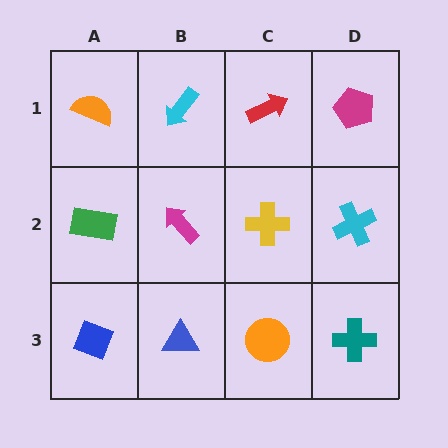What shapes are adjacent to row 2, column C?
A red arrow (row 1, column C), an orange circle (row 3, column C), a magenta arrow (row 2, column B), a cyan cross (row 2, column D).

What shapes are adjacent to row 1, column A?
A green rectangle (row 2, column A), a cyan arrow (row 1, column B).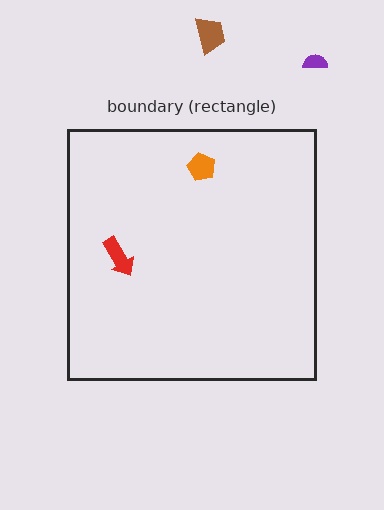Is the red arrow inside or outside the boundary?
Inside.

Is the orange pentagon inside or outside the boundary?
Inside.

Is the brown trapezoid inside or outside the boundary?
Outside.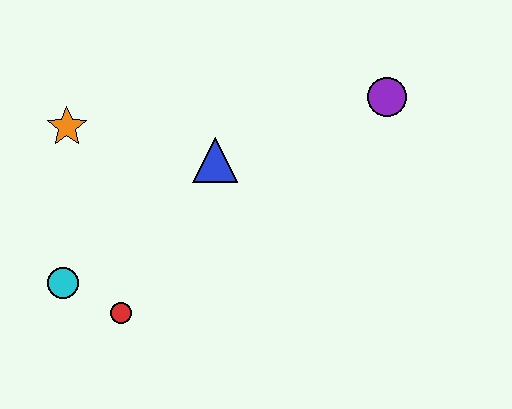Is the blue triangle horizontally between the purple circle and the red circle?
Yes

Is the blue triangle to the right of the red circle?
Yes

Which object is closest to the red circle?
The cyan circle is closest to the red circle.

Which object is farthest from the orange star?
The purple circle is farthest from the orange star.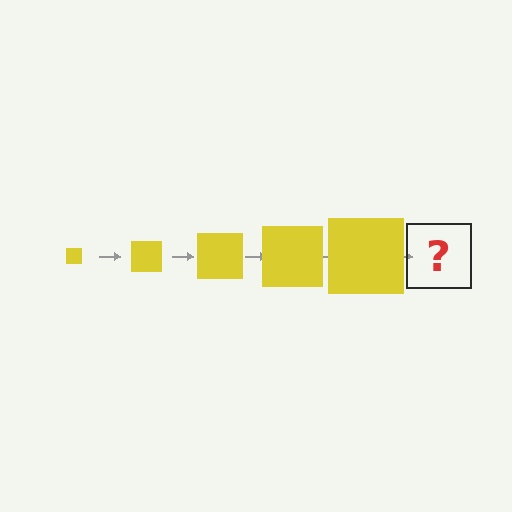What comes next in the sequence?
The next element should be a yellow square, larger than the previous one.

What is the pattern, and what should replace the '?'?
The pattern is that the square gets progressively larger each step. The '?' should be a yellow square, larger than the previous one.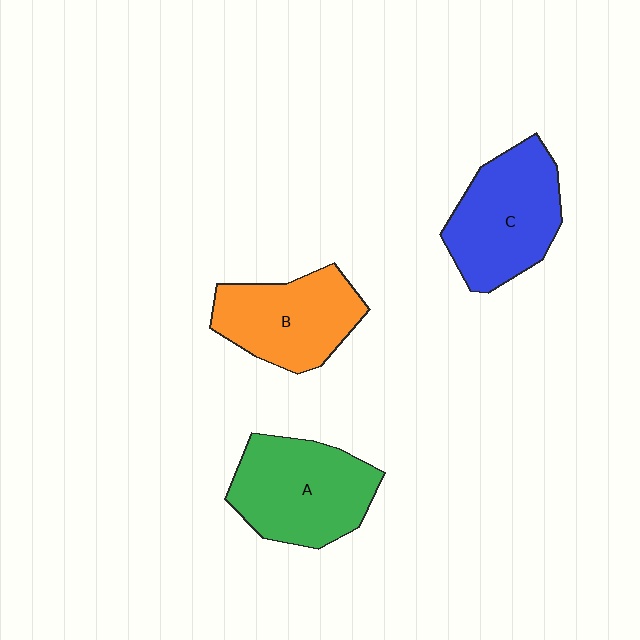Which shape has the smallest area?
Shape B (orange).